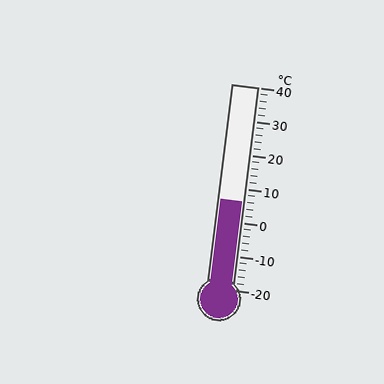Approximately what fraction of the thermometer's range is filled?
The thermometer is filled to approximately 45% of its range.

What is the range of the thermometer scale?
The thermometer scale ranges from -20°C to 40°C.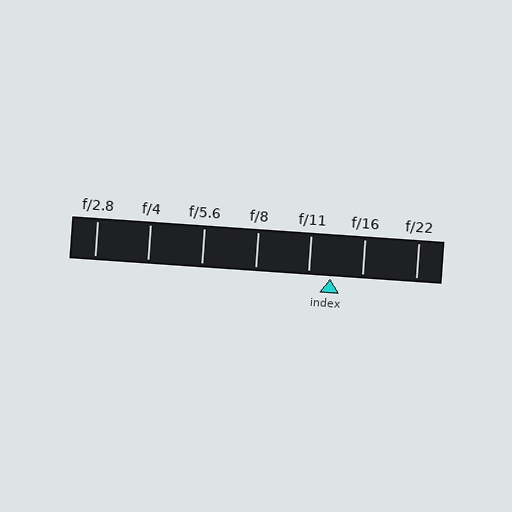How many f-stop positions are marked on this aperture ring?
There are 7 f-stop positions marked.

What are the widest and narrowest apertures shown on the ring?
The widest aperture shown is f/2.8 and the narrowest is f/22.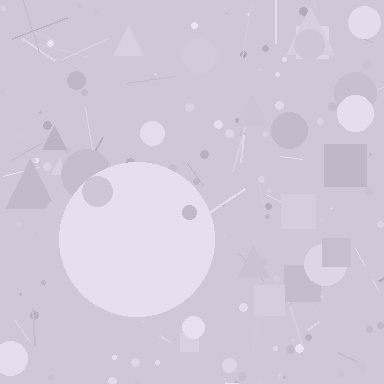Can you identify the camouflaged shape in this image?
The camouflaged shape is a circle.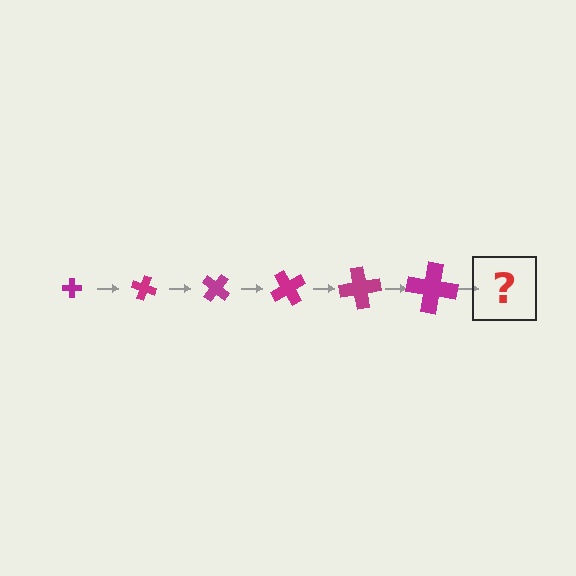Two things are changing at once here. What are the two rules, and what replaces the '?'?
The two rules are that the cross grows larger each step and it rotates 20 degrees each step. The '?' should be a cross, larger than the previous one and rotated 120 degrees from the start.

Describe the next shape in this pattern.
It should be a cross, larger than the previous one and rotated 120 degrees from the start.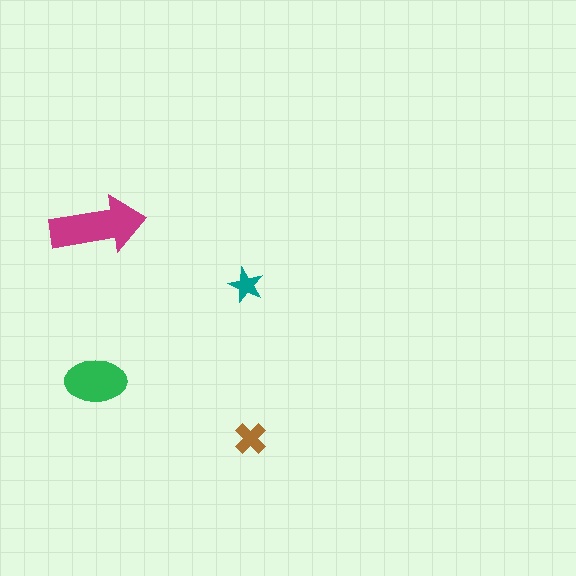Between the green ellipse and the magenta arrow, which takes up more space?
The magenta arrow.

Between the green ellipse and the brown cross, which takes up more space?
The green ellipse.